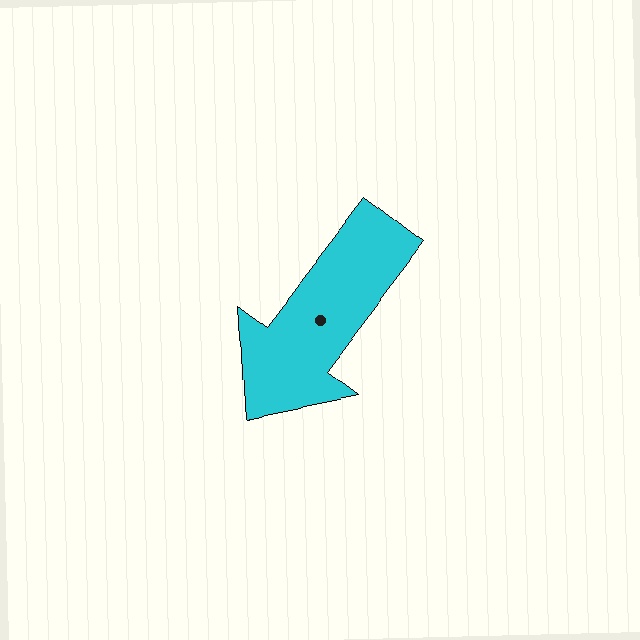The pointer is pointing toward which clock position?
Roughly 7 o'clock.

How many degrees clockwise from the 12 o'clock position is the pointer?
Approximately 218 degrees.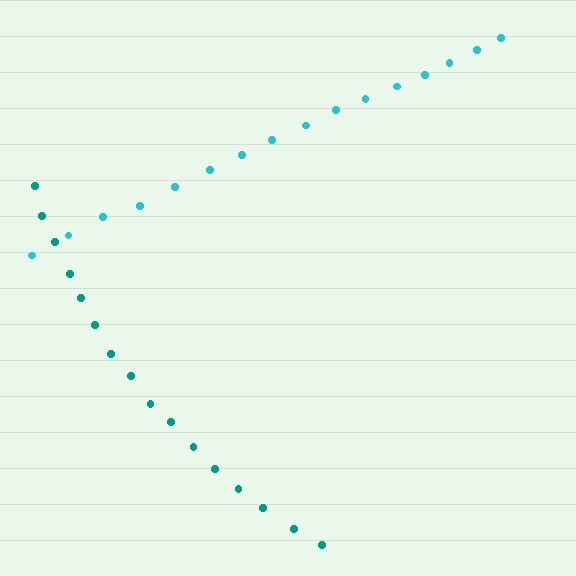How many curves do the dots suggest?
There are 2 distinct paths.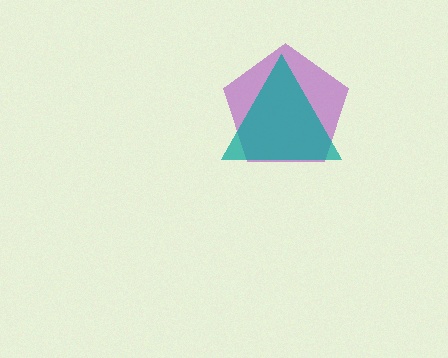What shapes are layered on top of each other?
The layered shapes are: a purple pentagon, a teal triangle.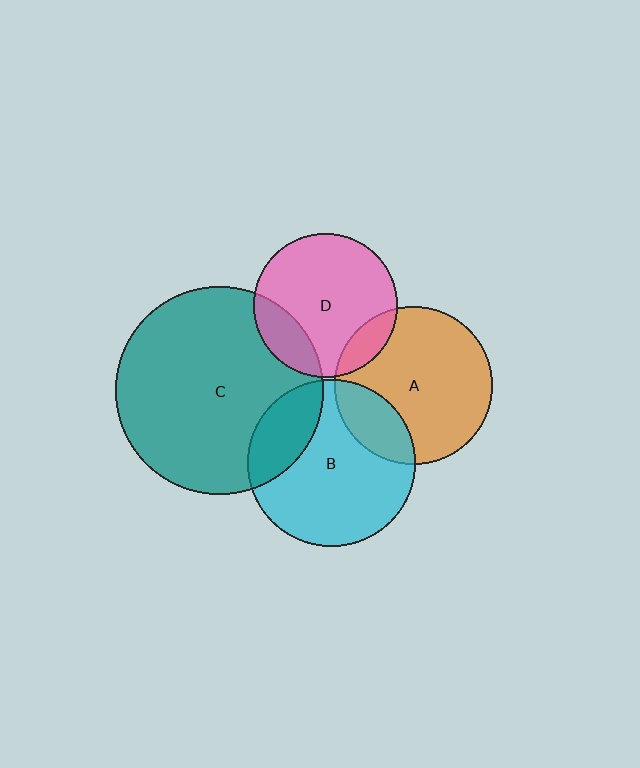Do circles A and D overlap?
Yes.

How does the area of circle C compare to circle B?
Approximately 1.5 times.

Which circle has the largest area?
Circle C (teal).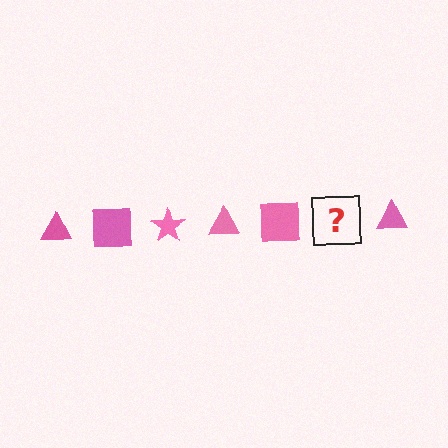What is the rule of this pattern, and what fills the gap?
The rule is that the pattern cycles through triangle, square, star shapes in pink. The gap should be filled with a pink star.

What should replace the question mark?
The question mark should be replaced with a pink star.